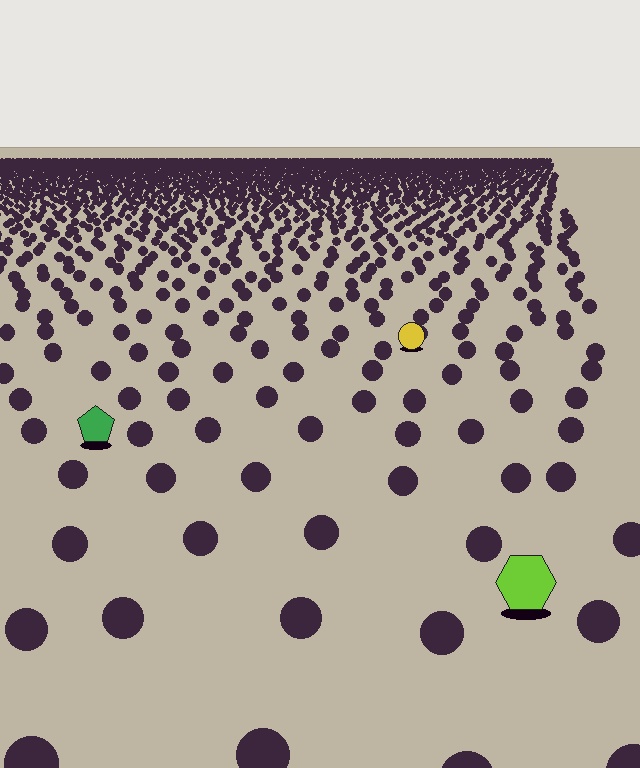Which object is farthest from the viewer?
The yellow circle is farthest from the viewer. It appears smaller and the ground texture around it is denser.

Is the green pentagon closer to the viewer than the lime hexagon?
No. The lime hexagon is closer — you can tell from the texture gradient: the ground texture is coarser near it.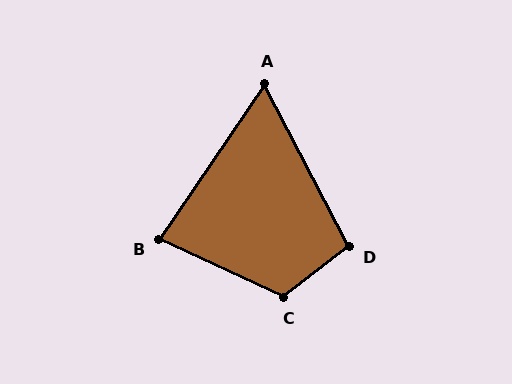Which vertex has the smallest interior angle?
A, at approximately 62 degrees.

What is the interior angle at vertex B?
Approximately 80 degrees (acute).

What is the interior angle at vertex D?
Approximately 100 degrees (obtuse).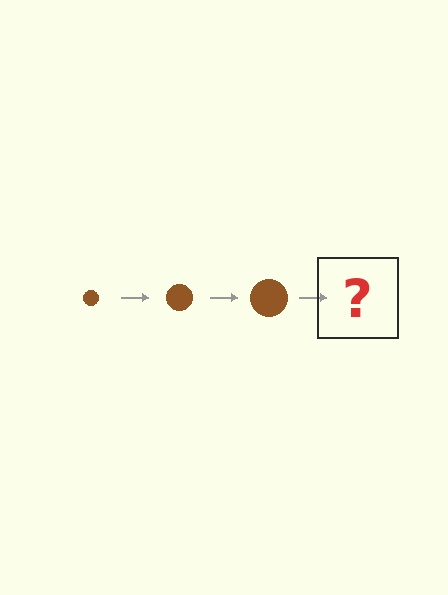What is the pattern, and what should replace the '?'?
The pattern is that the circle gets progressively larger each step. The '?' should be a brown circle, larger than the previous one.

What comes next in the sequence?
The next element should be a brown circle, larger than the previous one.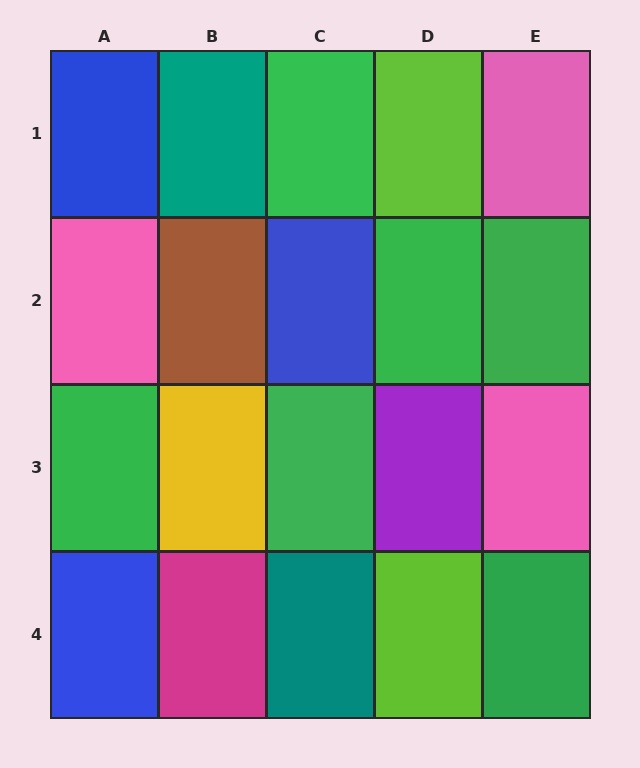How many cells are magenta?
1 cell is magenta.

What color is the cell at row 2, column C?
Blue.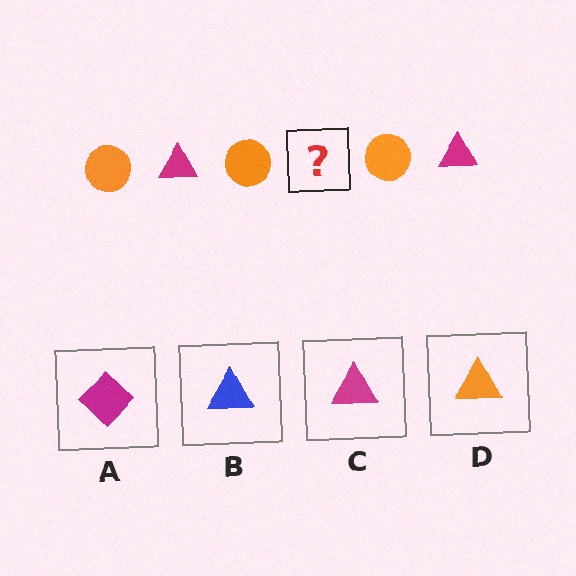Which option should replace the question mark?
Option C.